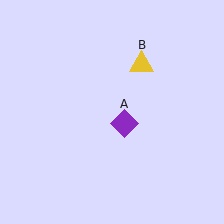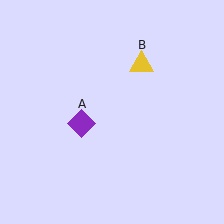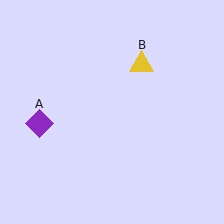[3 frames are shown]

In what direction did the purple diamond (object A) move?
The purple diamond (object A) moved left.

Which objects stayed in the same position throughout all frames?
Yellow triangle (object B) remained stationary.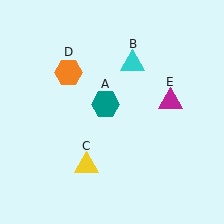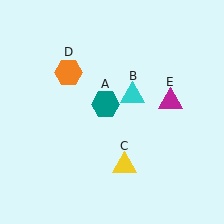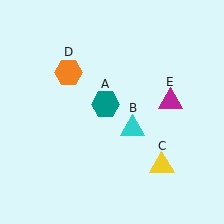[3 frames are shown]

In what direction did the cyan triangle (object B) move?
The cyan triangle (object B) moved down.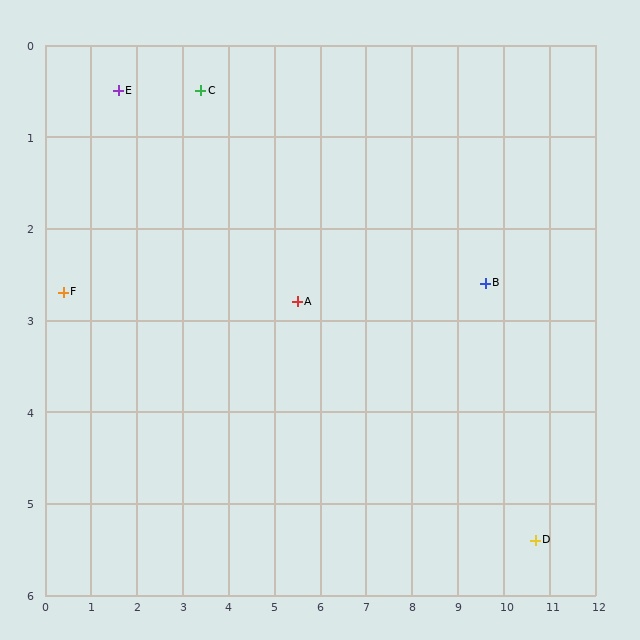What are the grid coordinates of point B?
Point B is at approximately (9.6, 2.6).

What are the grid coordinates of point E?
Point E is at approximately (1.6, 0.5).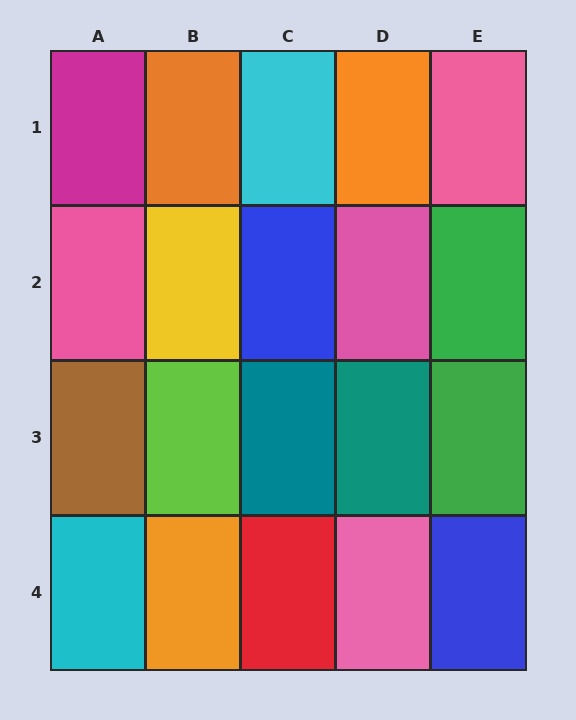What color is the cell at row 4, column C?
Red.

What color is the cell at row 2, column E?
Green.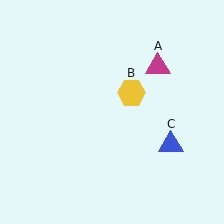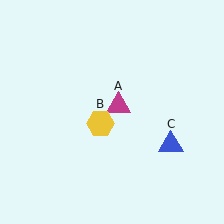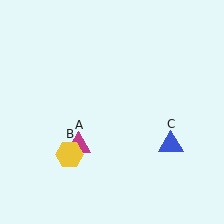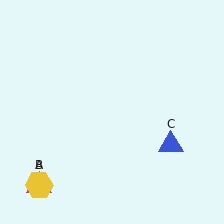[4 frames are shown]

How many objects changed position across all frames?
2 objects changed position: magenta triangle (object A), yellow hexagon (object B).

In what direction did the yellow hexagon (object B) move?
The yellow hexagon (object B) moved down and to the left.